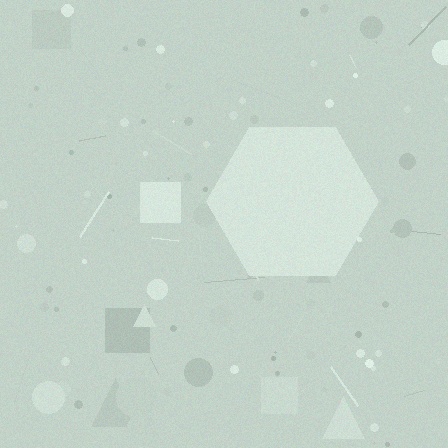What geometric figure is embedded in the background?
A hexagon is embedded in the background.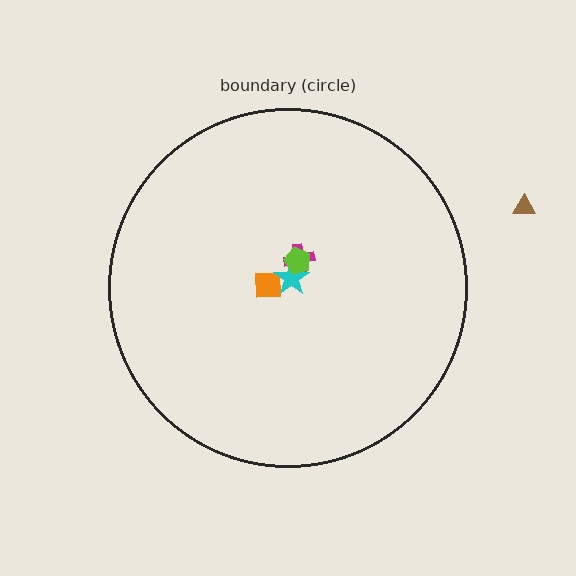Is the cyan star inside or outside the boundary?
Inside.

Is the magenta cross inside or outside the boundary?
Inside.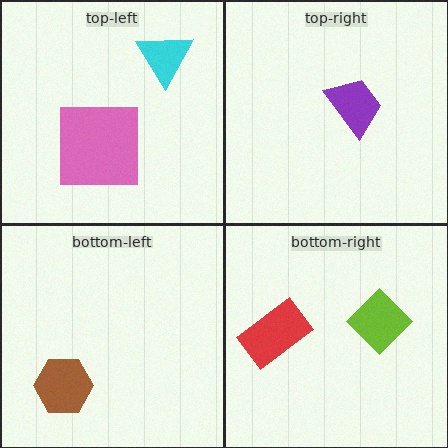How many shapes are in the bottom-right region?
2.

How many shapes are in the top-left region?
2.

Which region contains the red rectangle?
The bottom-right region.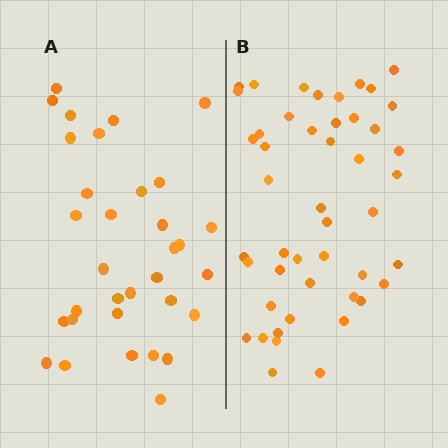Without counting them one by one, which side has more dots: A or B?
Region B (the right region) has more dots.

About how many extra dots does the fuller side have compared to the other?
Region B has approximately 15 more dots than region A.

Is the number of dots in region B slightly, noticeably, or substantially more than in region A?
Region B has noticeably more, but not dramatically so. The ratio is roughly 1.4 to 1.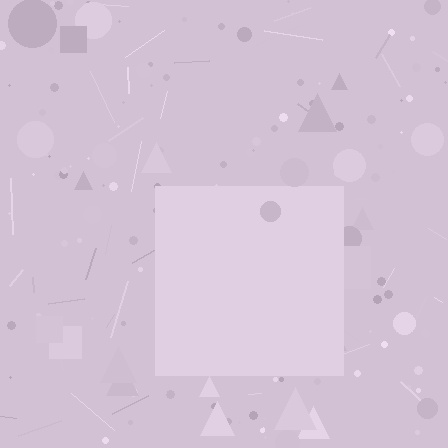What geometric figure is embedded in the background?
A square is embedded in the background.